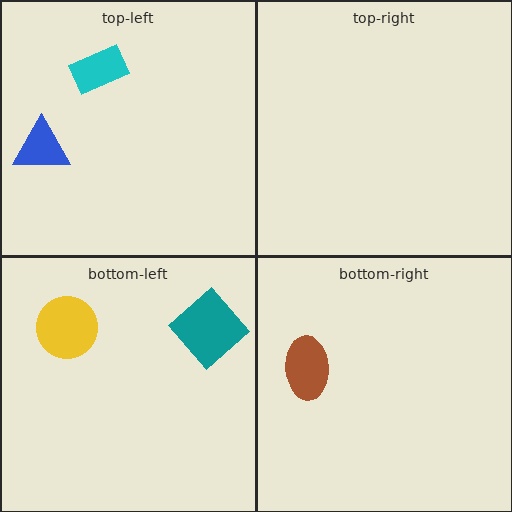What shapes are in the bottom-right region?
The brown ellipse.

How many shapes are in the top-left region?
2.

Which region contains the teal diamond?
The bottom-left region.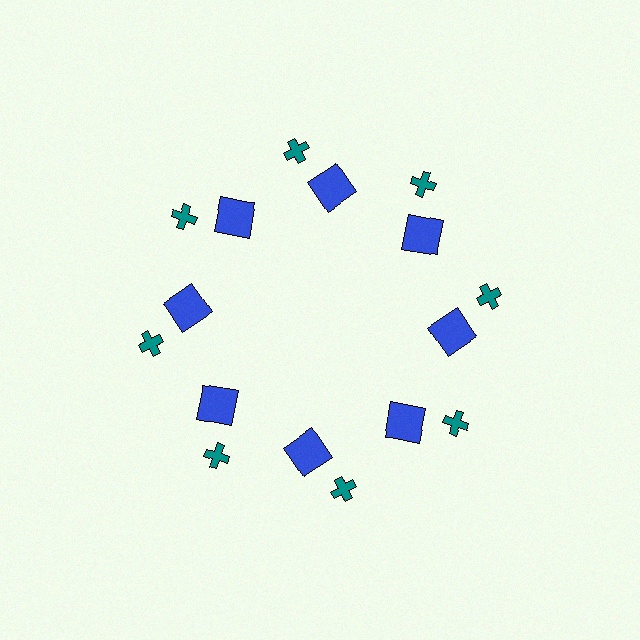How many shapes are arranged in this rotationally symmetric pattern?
There are 16 shapes, arranged in 8 groups of 2.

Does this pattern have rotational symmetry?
Yes, this pattern has 8-fold rotational symmetry. It looks the same after rotating 45 degrees around the center.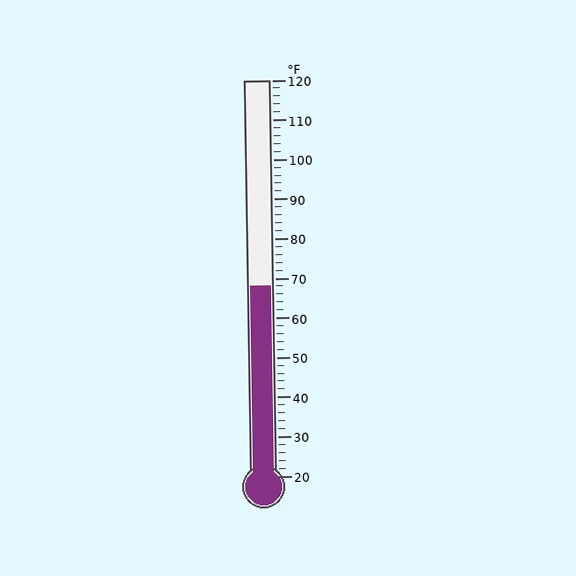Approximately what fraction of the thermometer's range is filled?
The thermometer is filled to approximately 50% of its range.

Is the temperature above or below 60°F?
The temperature is above 60°F.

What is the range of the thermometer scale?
The thermometer scale ranges from 20°F to 120°F.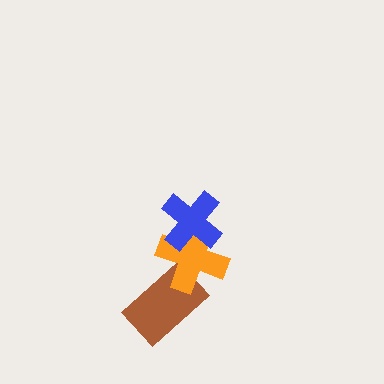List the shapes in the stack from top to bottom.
From top to bottom: the blue cross, the orange cross, the brown rectangle.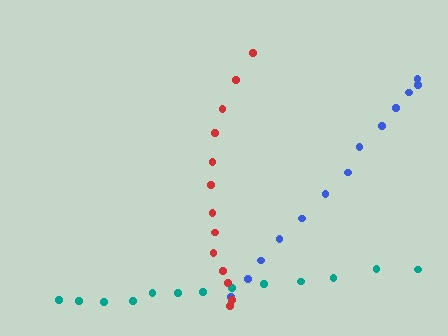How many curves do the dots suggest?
There are 3 distinct paths.